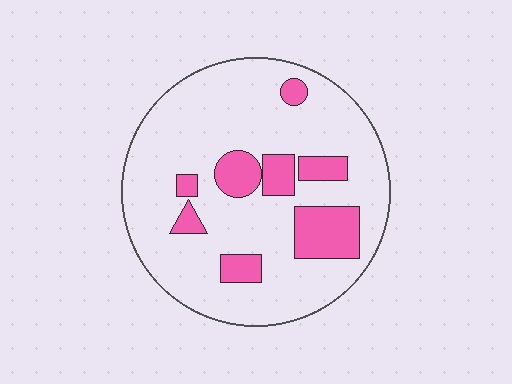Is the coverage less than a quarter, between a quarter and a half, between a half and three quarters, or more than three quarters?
Less than a quarter.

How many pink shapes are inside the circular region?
8.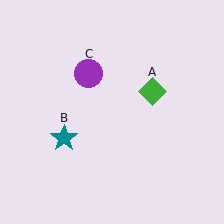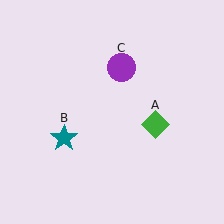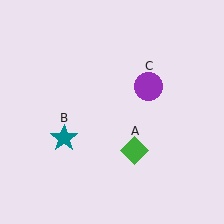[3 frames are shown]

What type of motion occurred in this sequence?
The green diamond (object A), purple circle (object C) rotated clockwise around the center of the scene.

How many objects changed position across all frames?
2 objects changed position: green diamond (object A), purple circle (object C).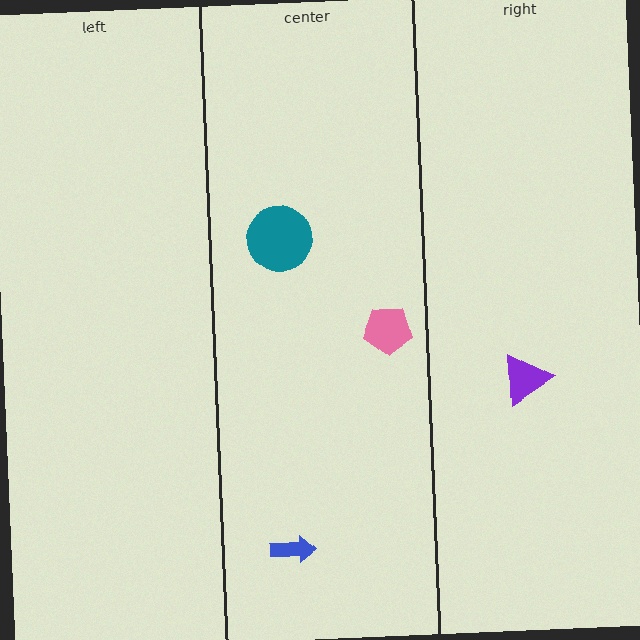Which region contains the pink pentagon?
The center region.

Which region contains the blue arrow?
The center region.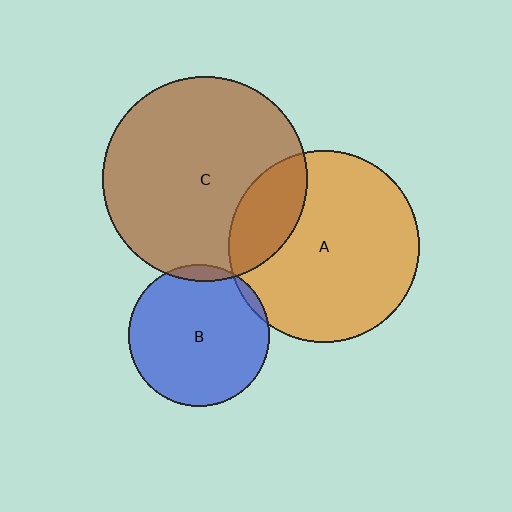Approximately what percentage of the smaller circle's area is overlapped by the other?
Approximately 20%.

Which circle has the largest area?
Circle C (brown).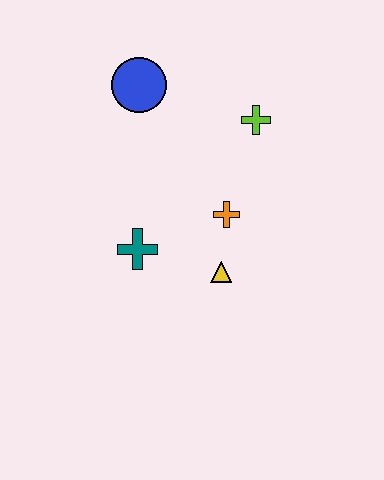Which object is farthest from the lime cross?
The teal cross is farthest from the lime cross.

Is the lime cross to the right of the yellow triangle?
Yes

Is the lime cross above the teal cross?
Yes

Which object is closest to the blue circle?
The lime cross is closest to the blue circle.